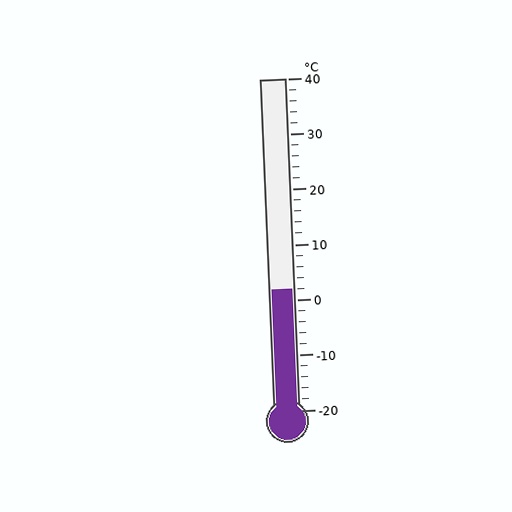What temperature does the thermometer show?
The thermometer shows approximately 2°C.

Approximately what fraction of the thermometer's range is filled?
The thermometer is filled to approximately 35% of its range.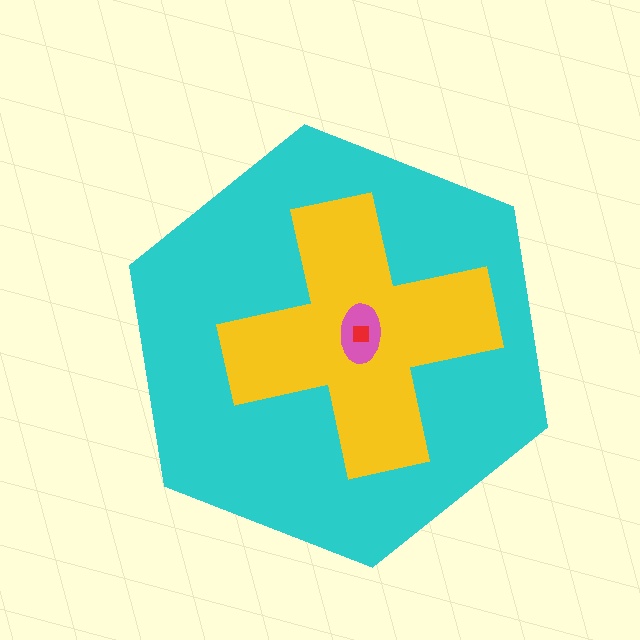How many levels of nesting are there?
4.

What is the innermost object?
The red square.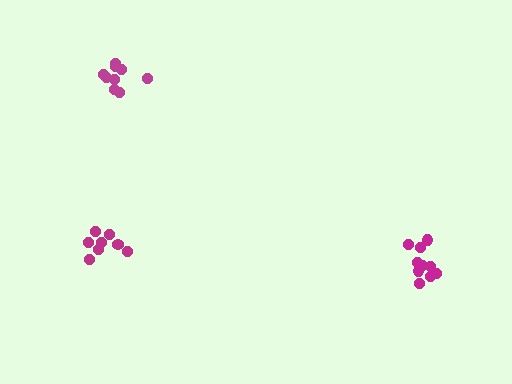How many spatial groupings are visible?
There are 3 spatial groupings.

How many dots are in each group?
Group 1: 11 dots, Group 2: 9 dots, Group 3: 8 dots (28 total).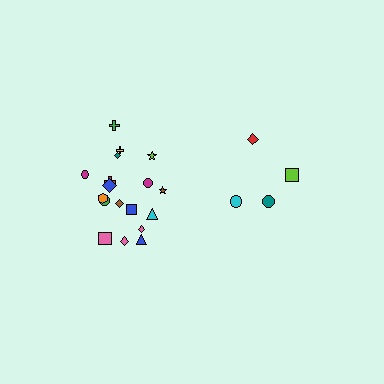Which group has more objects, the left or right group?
The left group.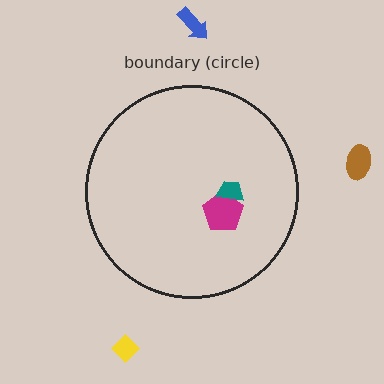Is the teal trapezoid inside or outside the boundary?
Inside.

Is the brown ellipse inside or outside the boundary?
Outside.